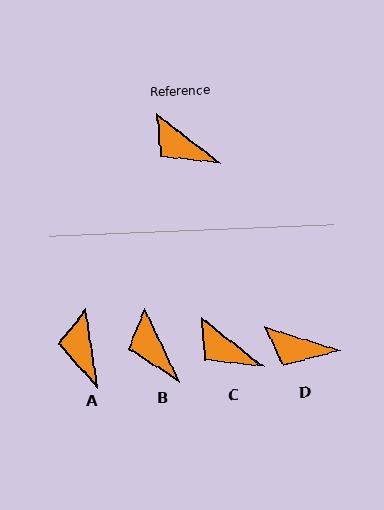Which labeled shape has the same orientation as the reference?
C.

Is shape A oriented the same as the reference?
No, it is off by about 43 degrees.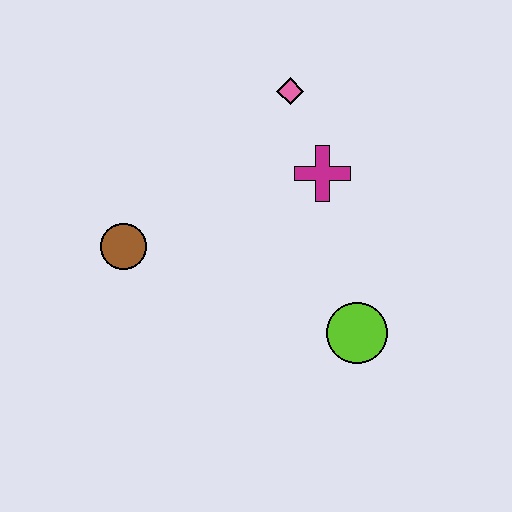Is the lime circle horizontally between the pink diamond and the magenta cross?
No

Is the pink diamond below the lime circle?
No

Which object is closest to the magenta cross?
The pink diamond is closest to the magenta cross.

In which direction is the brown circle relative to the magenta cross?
The brown circle is to the left of the magenta cross.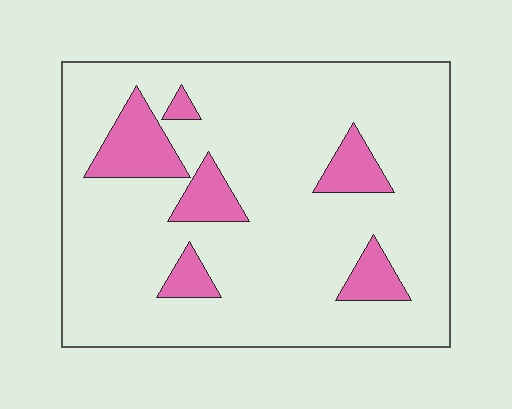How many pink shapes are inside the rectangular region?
6.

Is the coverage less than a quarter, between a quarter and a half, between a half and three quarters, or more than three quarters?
Less than a quarter.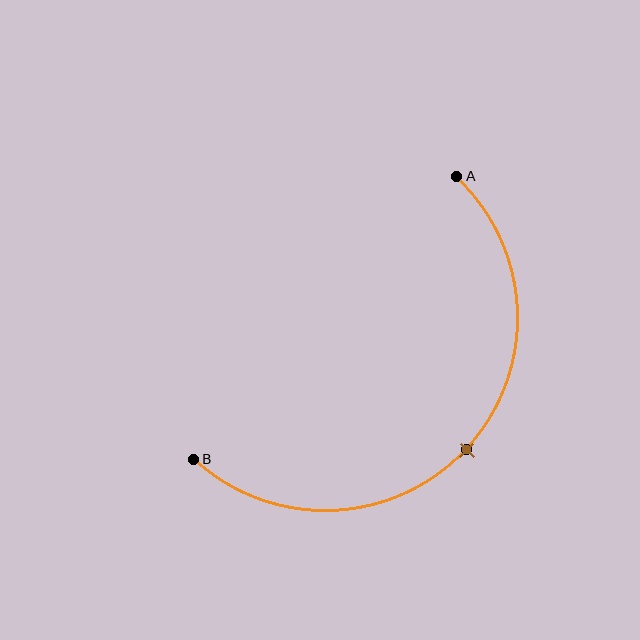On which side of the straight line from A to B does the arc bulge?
The arc bulges below and to the right of the straight line connecting A and B.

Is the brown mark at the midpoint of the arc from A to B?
Yes. The brown mark lies on the arc at equal arc-length from both A and B — it is the arc midpoint.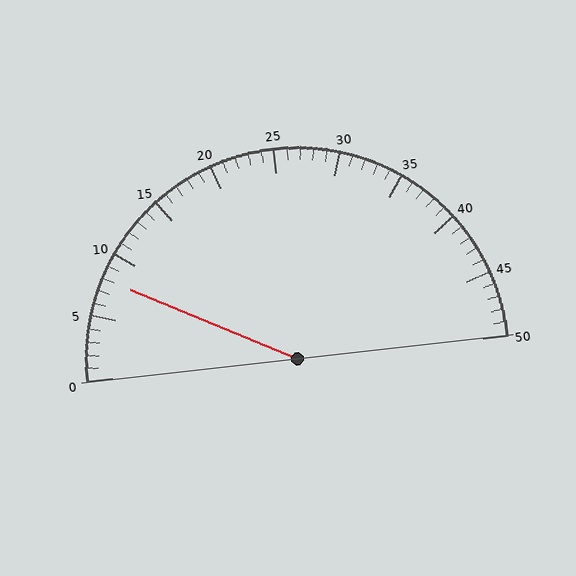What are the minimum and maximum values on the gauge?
The gauge ranges from 0 to 50.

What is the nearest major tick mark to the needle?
The nearest major tick mark is 10.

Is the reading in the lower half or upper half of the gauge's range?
The reading is in the lower half of the range (0 to 50).